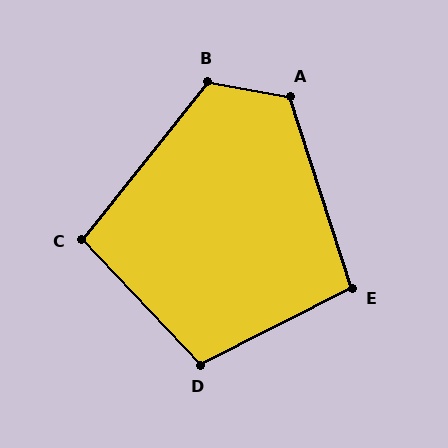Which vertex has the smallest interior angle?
C, at approximately 98 degrees.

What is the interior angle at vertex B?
Approximately 118 degrees (obtuse).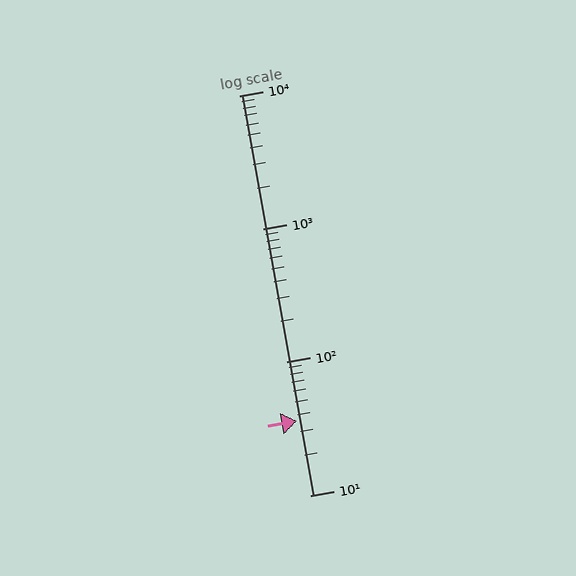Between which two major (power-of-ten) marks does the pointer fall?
The pointer is between 10 and 100.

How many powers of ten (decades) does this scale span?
The scale spans 3 decades, from 10 to 10000.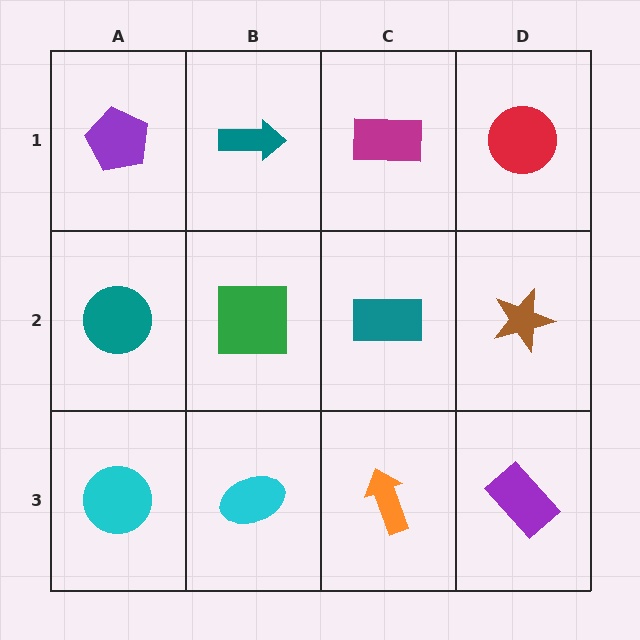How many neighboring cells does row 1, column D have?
2.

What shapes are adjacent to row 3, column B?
A green square (row 2, column B), a cyan circle (row 3, column A), an orange arrow (row 3, column C).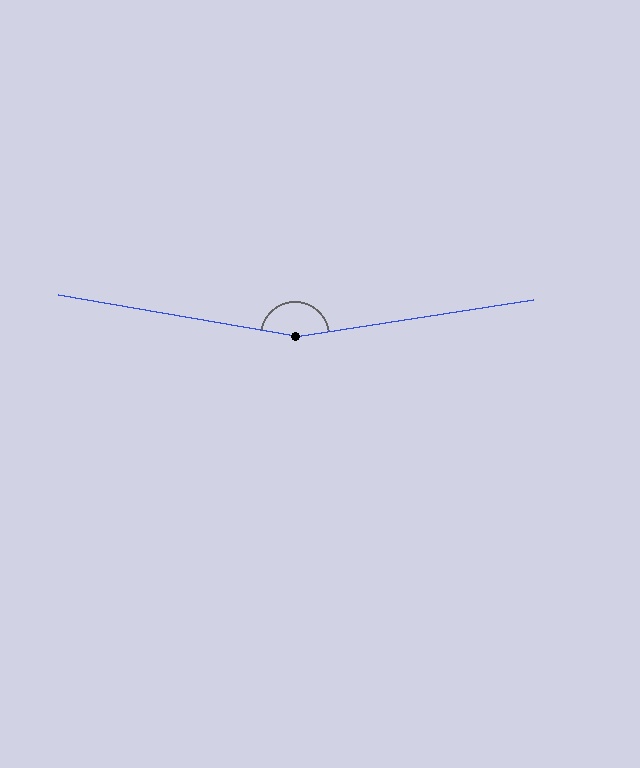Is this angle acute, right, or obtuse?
It is obtuse.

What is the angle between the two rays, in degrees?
Approximately 162 degrees.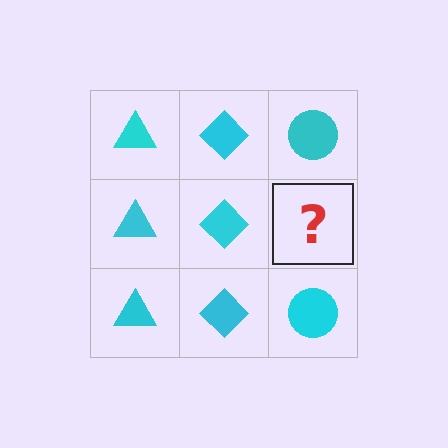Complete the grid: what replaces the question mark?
The question mark should be replaced with a cyan circle.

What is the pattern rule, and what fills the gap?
The rule is that each column has a consistent shape. The gap should be filled with a cyan circle.